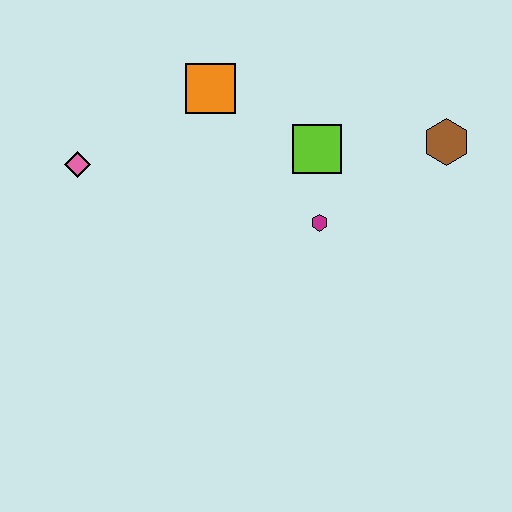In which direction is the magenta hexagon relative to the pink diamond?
The magenta hexagon is to the right of the pink diamond.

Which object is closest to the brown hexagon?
The lime square is closest to the brown hexagon.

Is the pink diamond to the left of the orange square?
Yes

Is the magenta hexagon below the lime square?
Yes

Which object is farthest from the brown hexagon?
The pink diamond is farthest from the brown hexagon.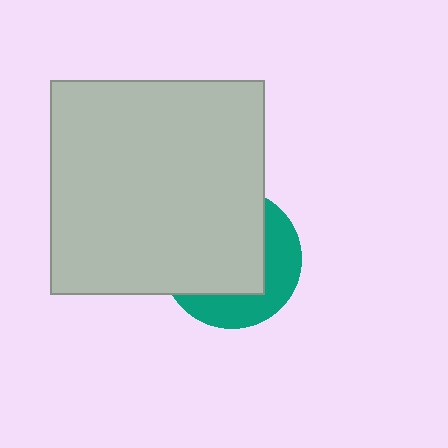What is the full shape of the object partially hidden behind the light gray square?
The partially hidden object is a teal circle.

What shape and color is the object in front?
The object in front is a light gray square.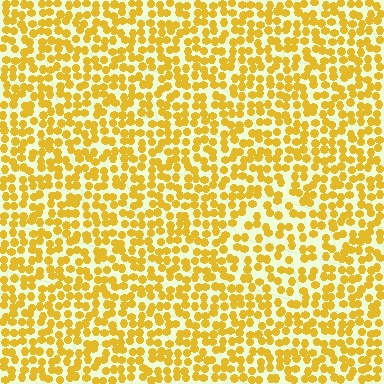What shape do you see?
I see a diamond.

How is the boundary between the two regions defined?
The boundary is defined by a change in element density (approximately 1.4x ratio). All elements are the same color, size, and shape.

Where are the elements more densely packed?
The elements are more densely packed outside the diamond boundary.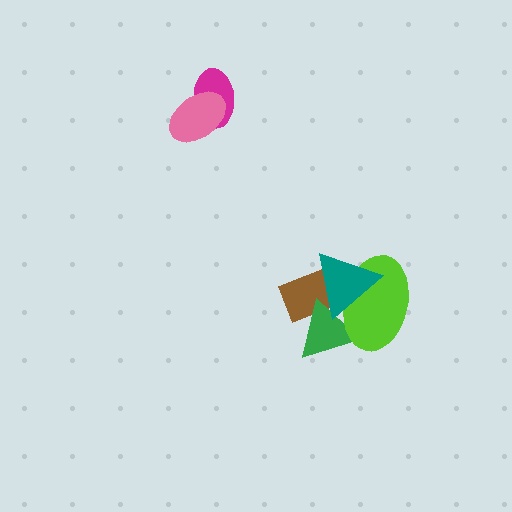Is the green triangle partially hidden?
Yes, it is partially covered by another shape.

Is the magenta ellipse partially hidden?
Yes, it is partially covered by another shape.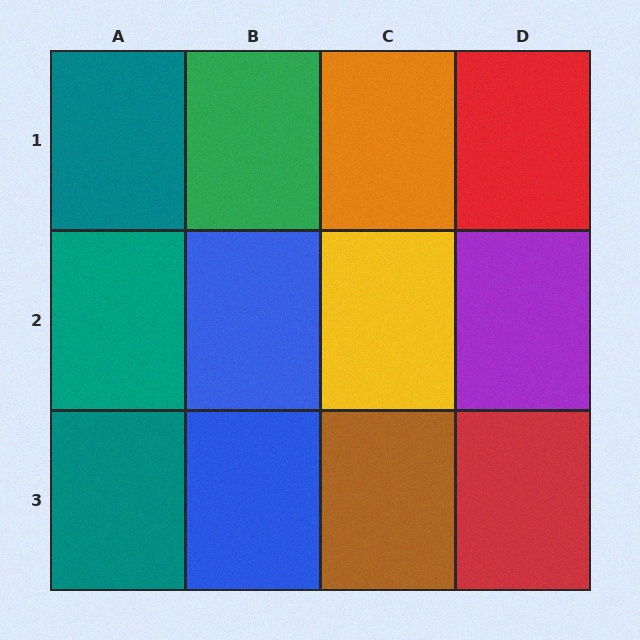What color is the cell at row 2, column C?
Yellow.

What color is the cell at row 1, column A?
Teal.